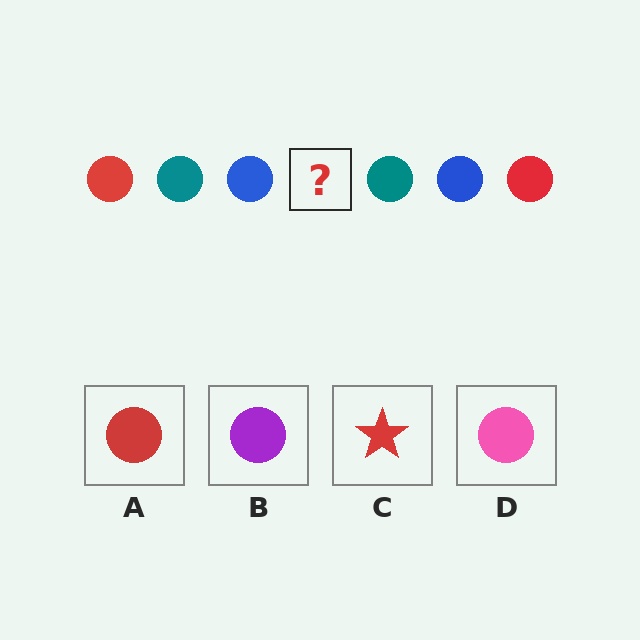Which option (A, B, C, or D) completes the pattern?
A.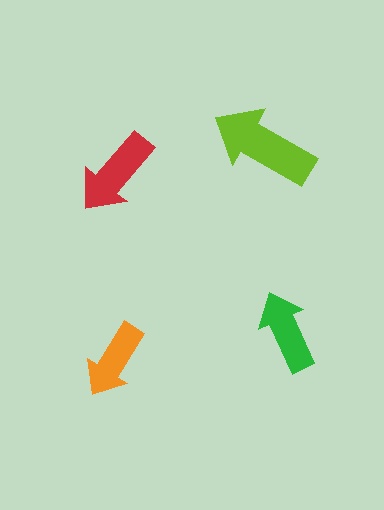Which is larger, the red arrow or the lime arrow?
The lime one.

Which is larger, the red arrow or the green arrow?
The red one.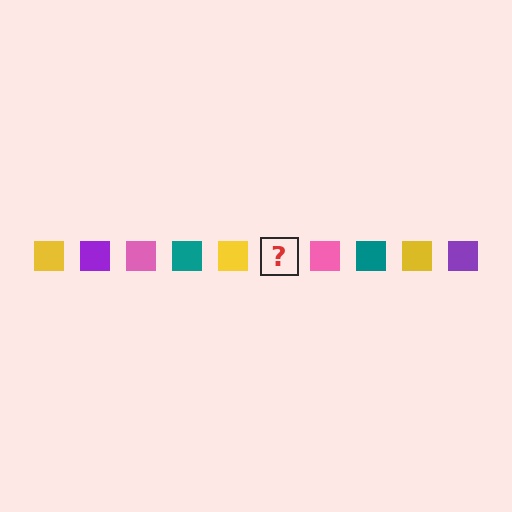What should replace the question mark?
The question mark should be replaced with a purple square.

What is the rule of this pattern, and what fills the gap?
The rule is that the pattern cycles through yellow, purple, pink, teal squares. The gap should be filled with a purple square.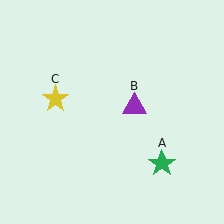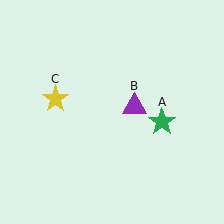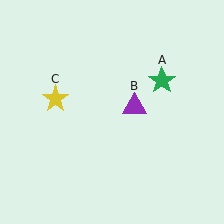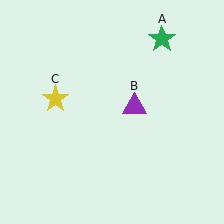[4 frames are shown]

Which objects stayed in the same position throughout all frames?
Purple triangle (object B) and yellow star (object C) remained stationary.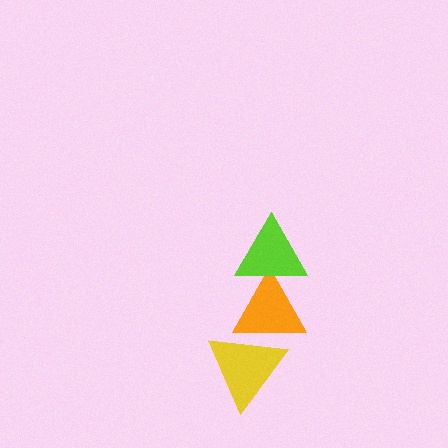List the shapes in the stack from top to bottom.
From top to bottom: the lime triangle, the orange triangle, the yellow triangle.